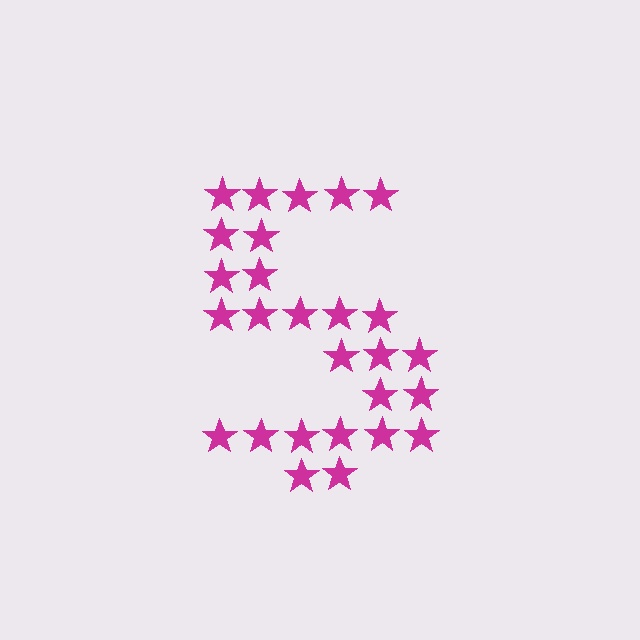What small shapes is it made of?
It is made of small stars.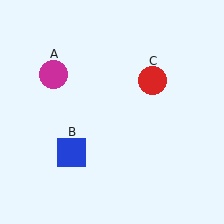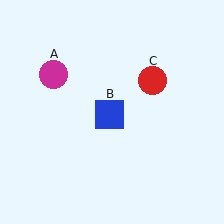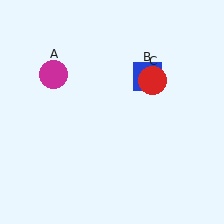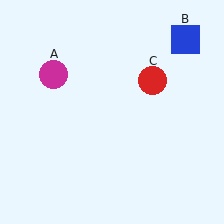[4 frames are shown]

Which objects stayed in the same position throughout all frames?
Magenta circle (object A) and red circle (object C) remained stationary.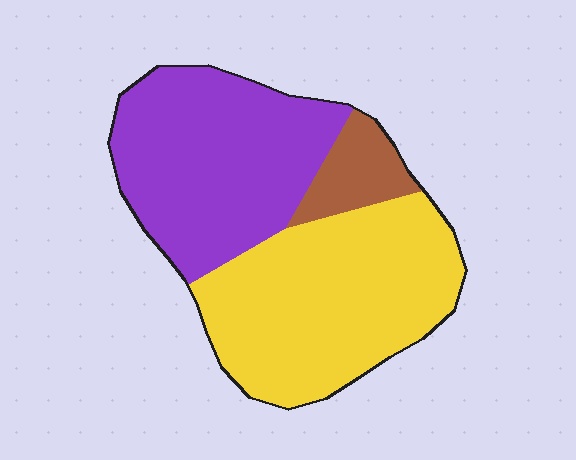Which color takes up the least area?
Brown, at roughly 10%.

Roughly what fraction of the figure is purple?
Purple covers about 45% of the figure.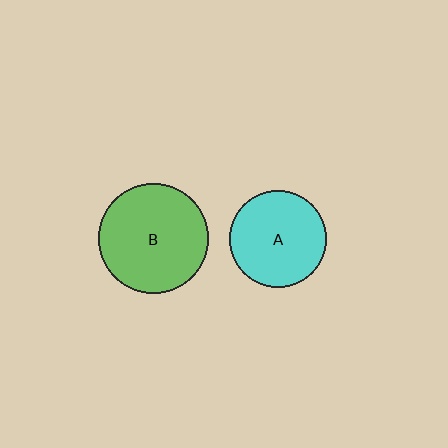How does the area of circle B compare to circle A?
Approximately 1.3 times.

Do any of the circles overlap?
No, none of the circles overlap.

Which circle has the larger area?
Circle B (green).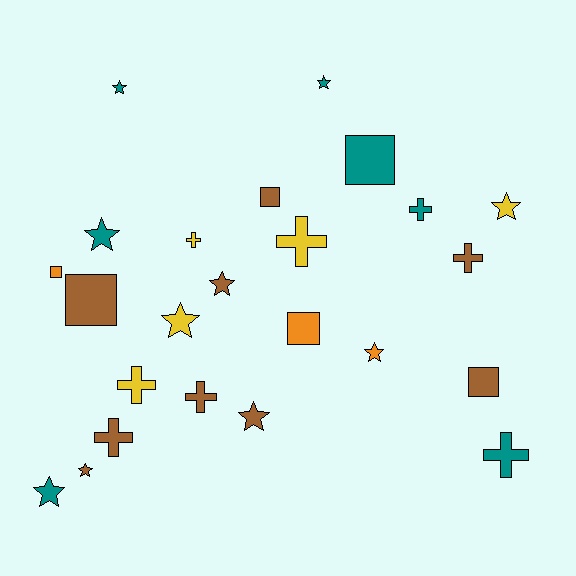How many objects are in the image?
There are 24 objects.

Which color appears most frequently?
Brown, with 9 objects.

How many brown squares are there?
There are 3 brown squares.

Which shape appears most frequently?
Star, with 10 objects.